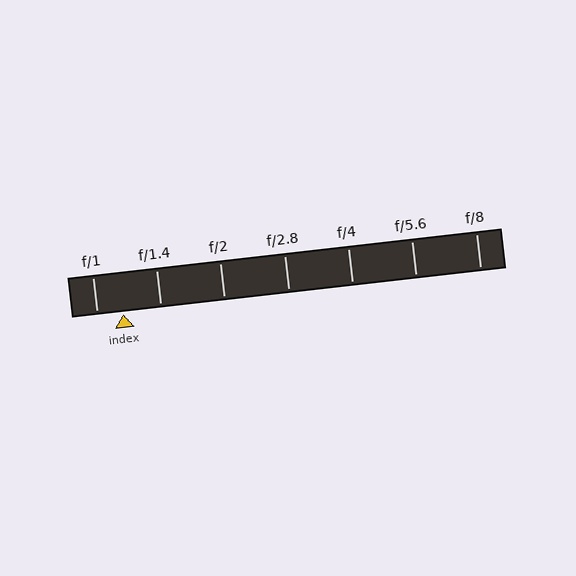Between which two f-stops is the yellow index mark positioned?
The index mark is between f/1 and f/1.4.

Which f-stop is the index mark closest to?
The index mark is closest to f/1.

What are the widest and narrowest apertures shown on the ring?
The widest aperture shown is f/1 and the narrowest is f/8.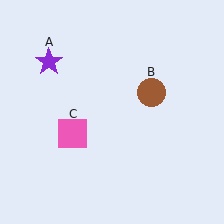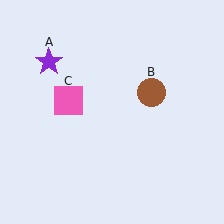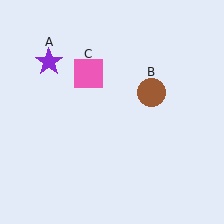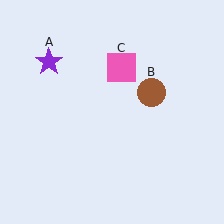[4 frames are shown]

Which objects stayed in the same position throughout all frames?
Purple star (object A) and brown circle (object B) remained stationary.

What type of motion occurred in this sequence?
The pink square (object C) rotated clockwise around the center of the scene.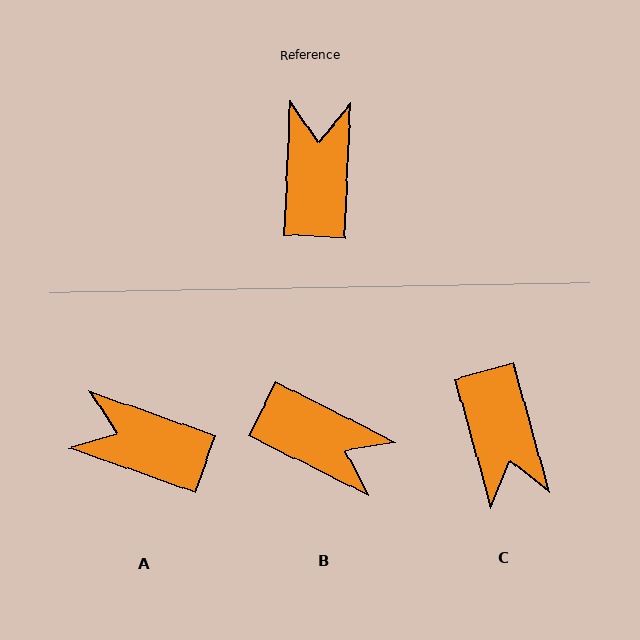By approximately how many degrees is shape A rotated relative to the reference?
Approximately 73 degrees counter-clockwise.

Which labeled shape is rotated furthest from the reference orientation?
C, about 162 degrees away.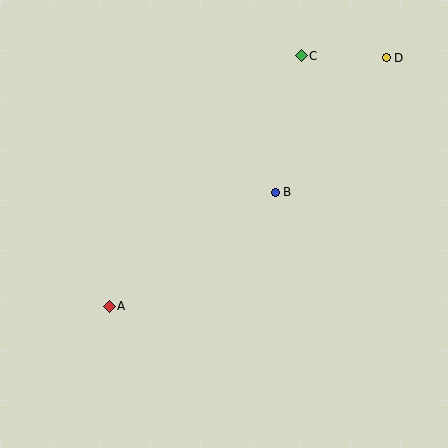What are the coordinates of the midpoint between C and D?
The midpoint between C and D is at (344, 57).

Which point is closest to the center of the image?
Point B at (275, 192) is closest to the center.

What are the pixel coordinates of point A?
Point A is at (109, 306).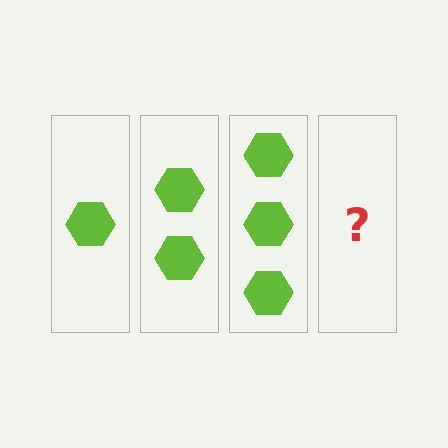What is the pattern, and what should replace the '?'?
The pattern is that each step adds one more hexagon. The '?' should be 4 hexagons.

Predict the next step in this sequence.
The next step is 4 hexagons.